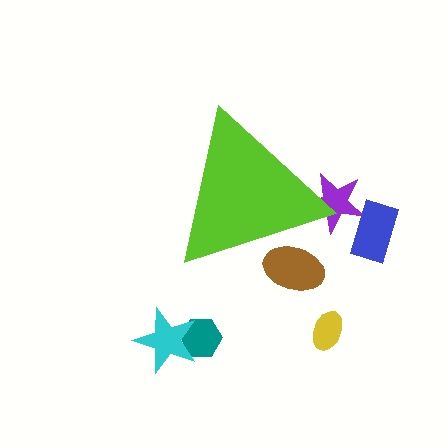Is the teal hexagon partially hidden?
No, the teal hexagon is fully visible.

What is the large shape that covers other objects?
A lime triangle.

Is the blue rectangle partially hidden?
No, the blue rectangle is fully visible.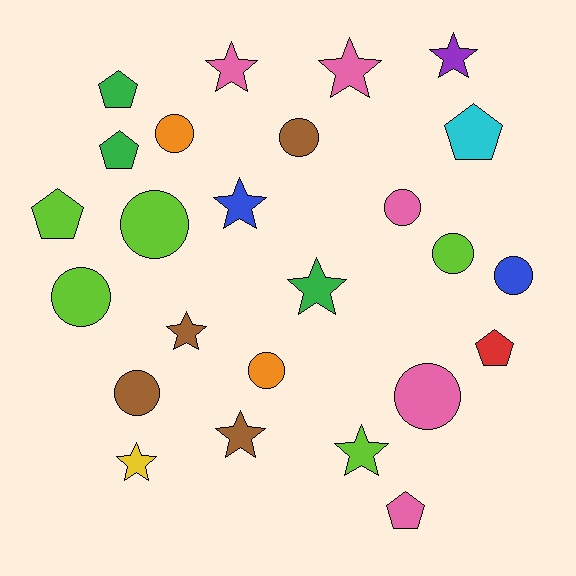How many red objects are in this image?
There is 1 red object.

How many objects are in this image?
There are 25 objects.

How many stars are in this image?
There are 9 stars.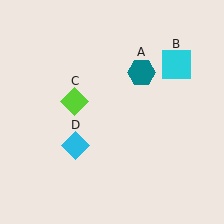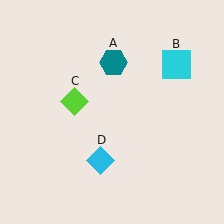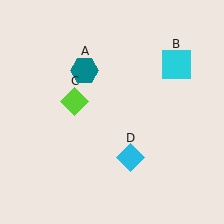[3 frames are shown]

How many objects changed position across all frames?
2 objects changed position: teal hexagon (object A), cyan diamond (object D).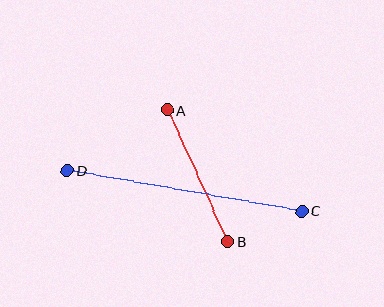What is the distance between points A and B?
The distance is approximately 145 pixels.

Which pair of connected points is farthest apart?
Points C and D are farthest apart.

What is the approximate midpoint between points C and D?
The midpoint is at approximately (184, 191) pixels.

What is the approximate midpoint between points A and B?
The midpoint is at approximately (197, 176) pixels.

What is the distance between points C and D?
The distance is approximately 238 pixels.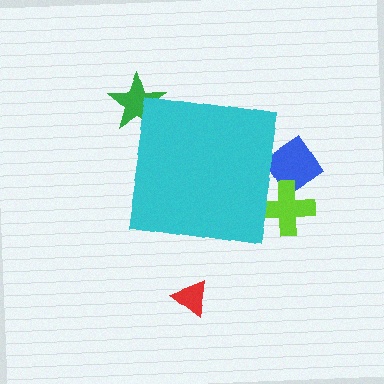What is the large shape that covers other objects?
A cyan square.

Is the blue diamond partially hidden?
Yes, the blue diamond is partially hidden behind the cyan square.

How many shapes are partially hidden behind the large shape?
3 shapes are partially hidden.